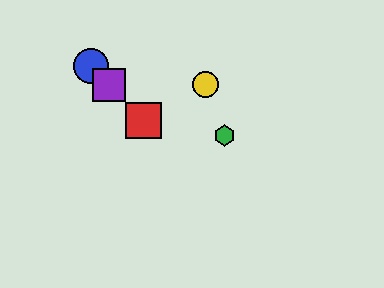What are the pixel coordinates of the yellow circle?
The yellow circle is at (205, 84).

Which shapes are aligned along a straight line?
The red square, the blue circle, the purple square are aligned along a straight line.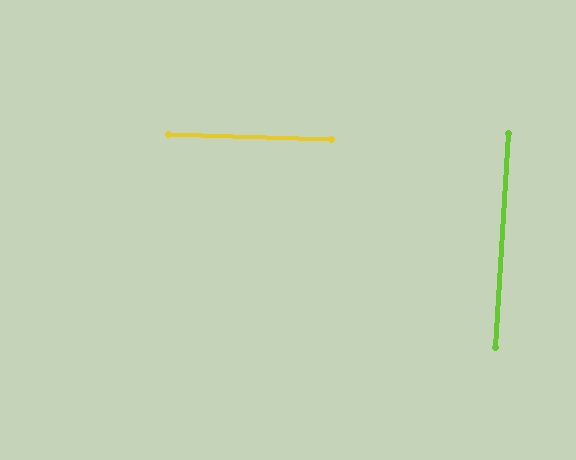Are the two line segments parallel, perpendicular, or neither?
Perpendicular — they meet at approximately 88°.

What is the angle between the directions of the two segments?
Approximately 88 degrees.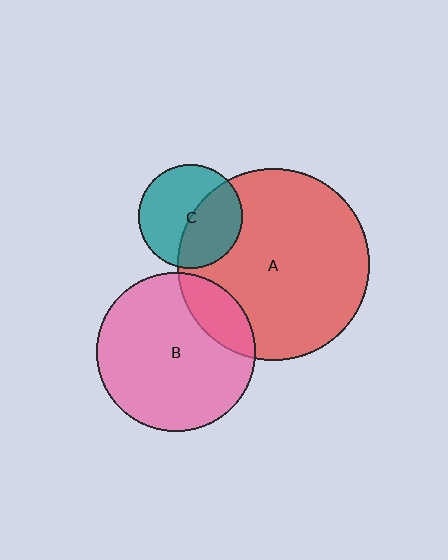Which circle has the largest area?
Circle A (red).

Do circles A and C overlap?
Yes.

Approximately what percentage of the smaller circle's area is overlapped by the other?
Approximately 45%.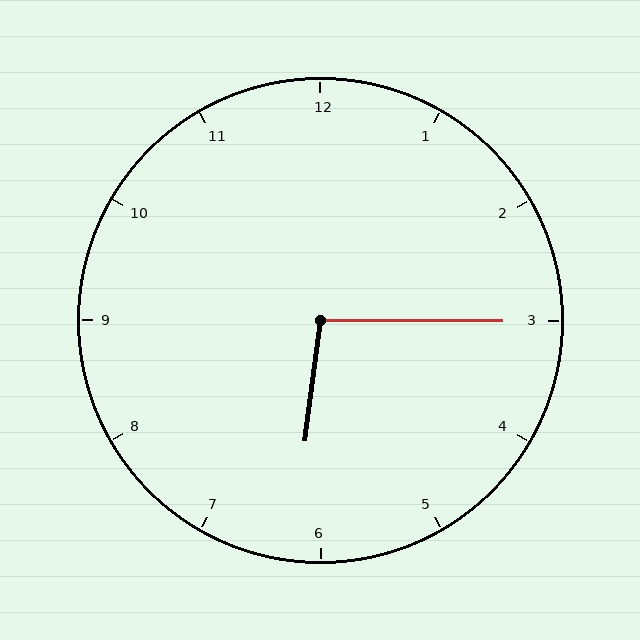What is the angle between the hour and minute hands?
Approximately 98 degrees.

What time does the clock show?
6:15.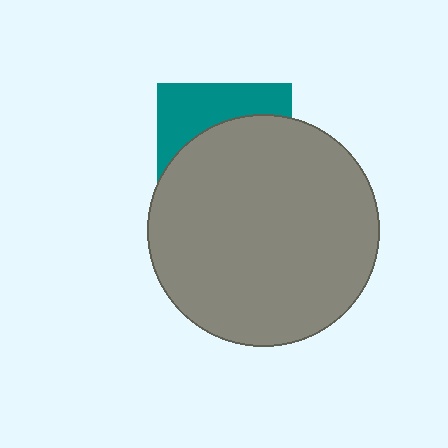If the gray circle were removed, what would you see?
You would see the complete teal square.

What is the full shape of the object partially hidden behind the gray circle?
The partially hidden object is a teal square.